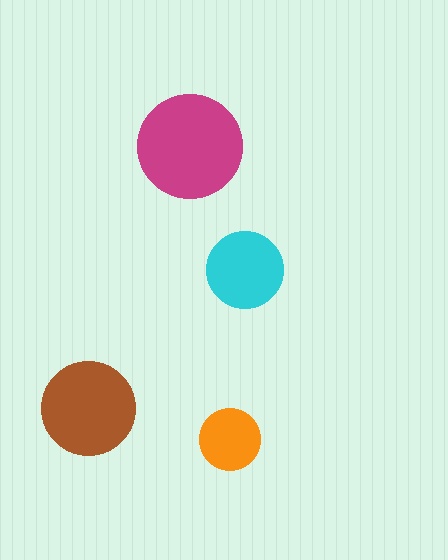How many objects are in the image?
There are 4 objects in the image.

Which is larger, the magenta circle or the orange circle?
The magenta one.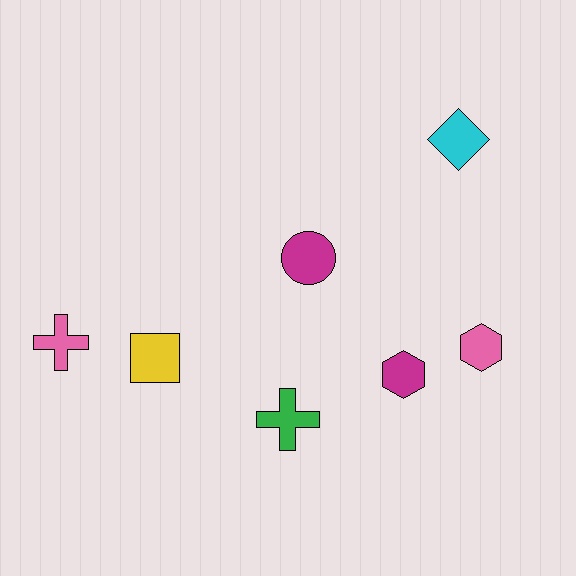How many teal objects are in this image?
There are no teal objects.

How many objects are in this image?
There are 7 objects.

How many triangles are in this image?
There are no triangles.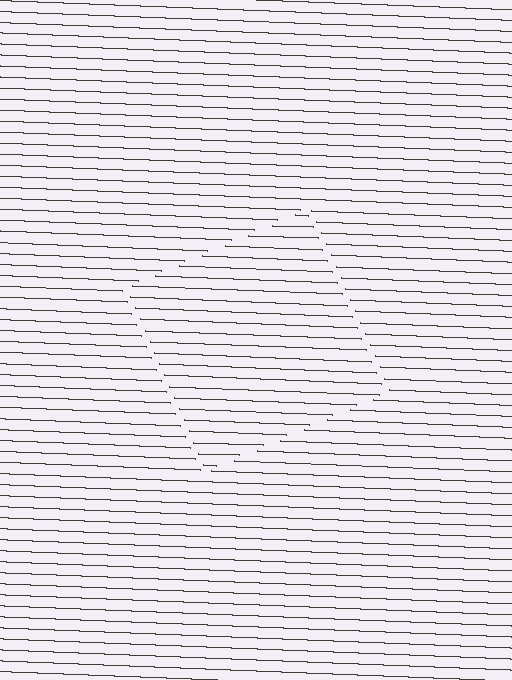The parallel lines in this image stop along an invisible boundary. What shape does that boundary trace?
An illusory square. The interior of the shape contains the same grating, shifted by half a period — the contour is defined by the phase discontinuity where line-ends from the inner and outer gratings abut.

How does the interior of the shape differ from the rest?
The interior of the shape contains the same grating, shifted by half a period — the contour is defined by the phase discontinuity where line-ends from the inner and outer gratings abut.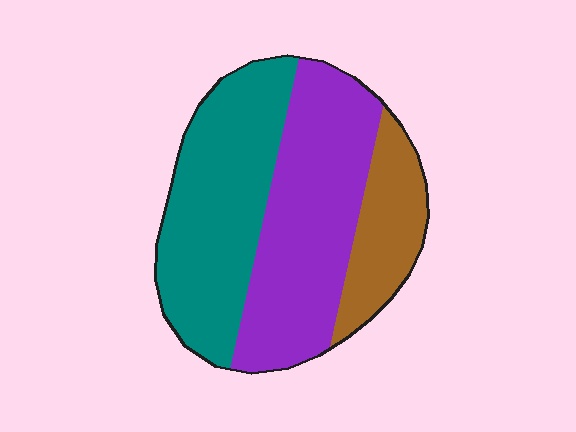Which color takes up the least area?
Brown, at roughly 20%.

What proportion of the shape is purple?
Purple covers 42% of the shape.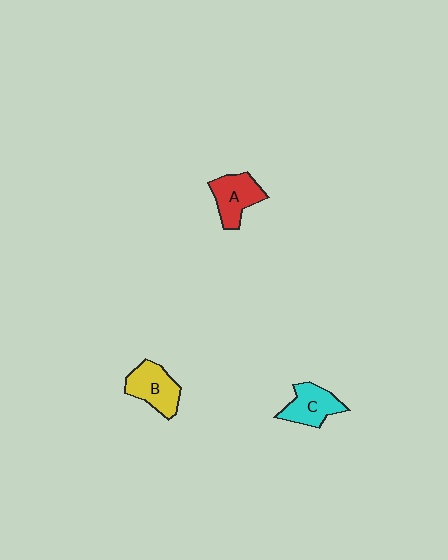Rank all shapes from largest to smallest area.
From largest to smallest: B (yellow), A (red), C (cyan).